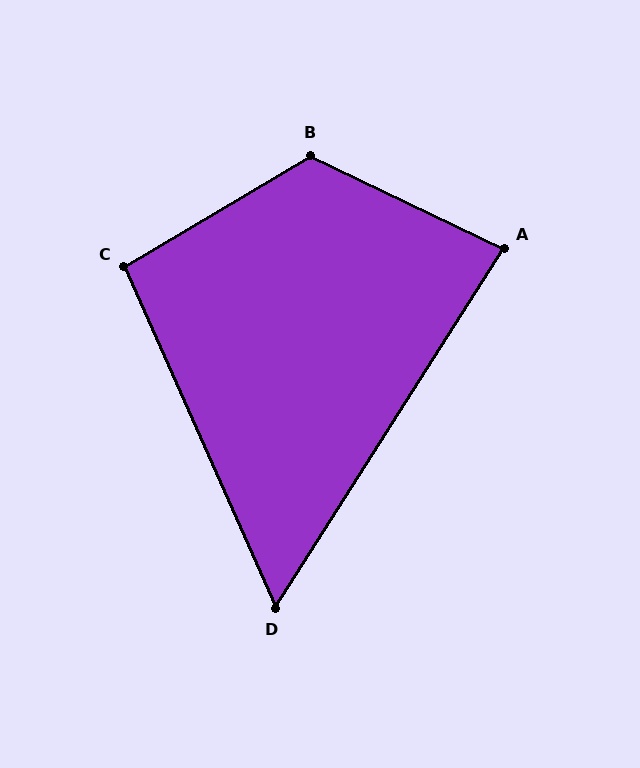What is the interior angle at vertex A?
Approximately 83 degrees (acute).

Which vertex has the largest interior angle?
B, at approximately 124 degrees.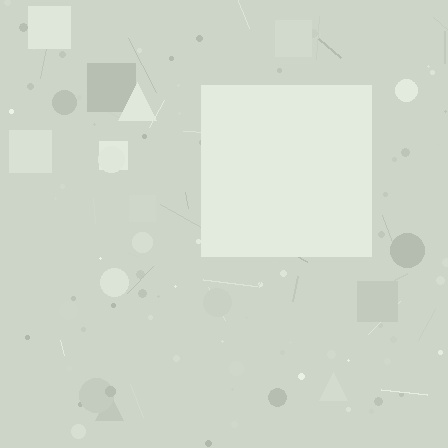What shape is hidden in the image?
A square is hidden in the image.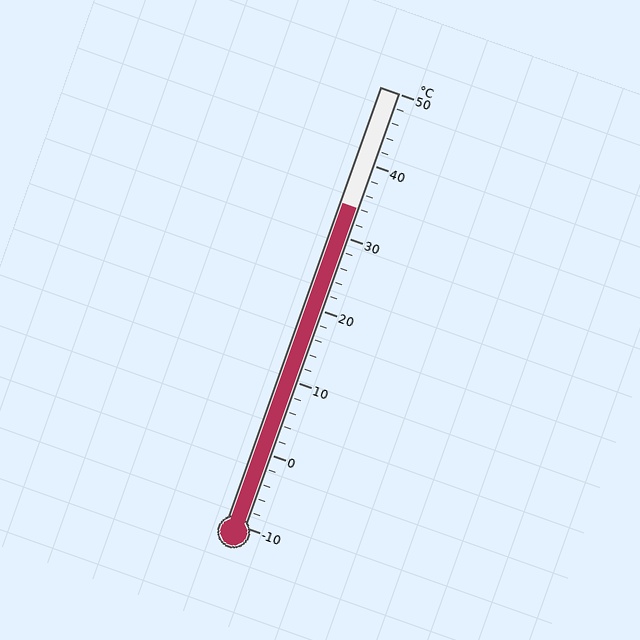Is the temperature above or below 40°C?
The temperature is below 40°C.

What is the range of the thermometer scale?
The thermometer scale ranges from -10°C to 50°C.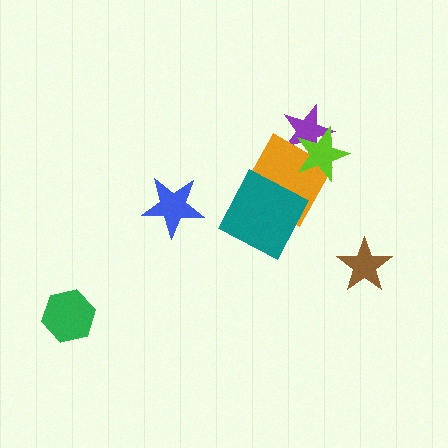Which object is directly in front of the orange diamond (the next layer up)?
The teal square is directly in front of the orange diamond.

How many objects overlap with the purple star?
2 objects overlap with the purple star.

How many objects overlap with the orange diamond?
3 objects overlap with the orange diamond.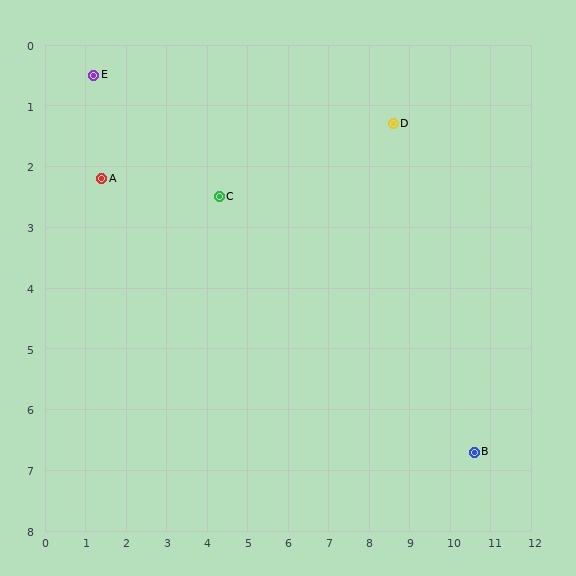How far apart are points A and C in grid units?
Points A and C are about 2.9 grid units apart.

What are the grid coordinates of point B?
Point B is at approximately (10.6, 6.7).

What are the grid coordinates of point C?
Point C is at approximately (4.3, 2.5).